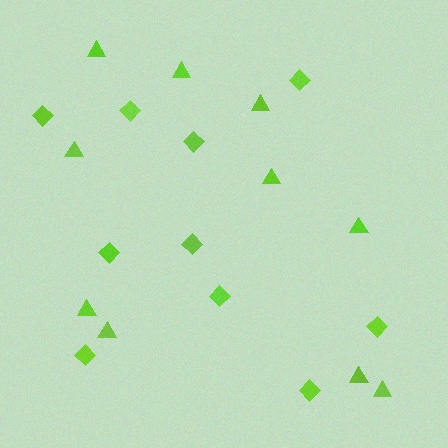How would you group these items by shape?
There are 2 groups: one group of triangles (10) and one group of diamonds (10).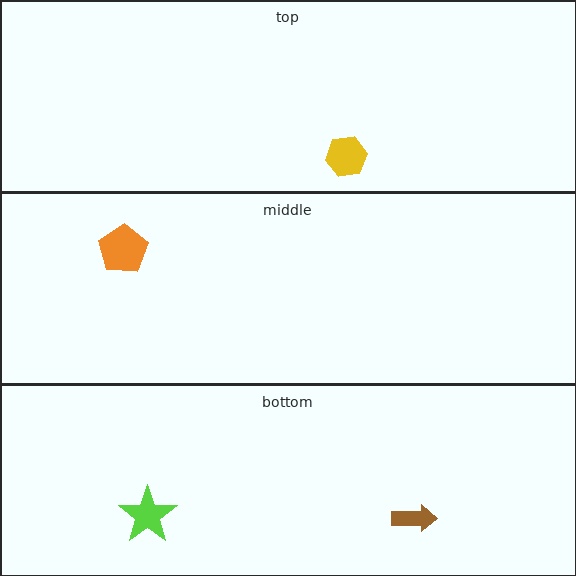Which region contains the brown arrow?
The bottom region.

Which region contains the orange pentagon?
The middle region.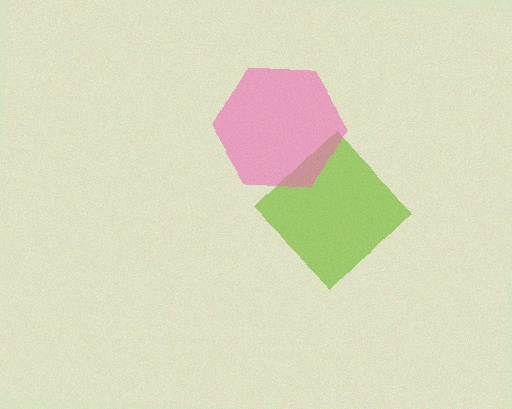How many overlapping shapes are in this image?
There are 2 overlapping shapes in the image.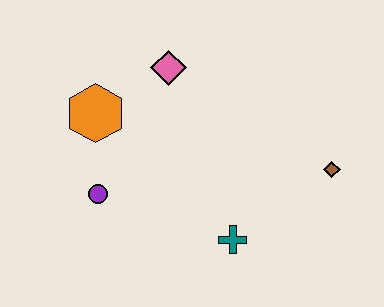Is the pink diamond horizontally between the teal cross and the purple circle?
Yes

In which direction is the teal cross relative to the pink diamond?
The teal cross is below the pink diamond.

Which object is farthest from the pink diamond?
The brown diamond is farthest from the pink diamond.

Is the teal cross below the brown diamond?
Yes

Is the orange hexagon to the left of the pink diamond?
Yes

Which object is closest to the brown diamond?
The teal cross is closest to the brown diamond.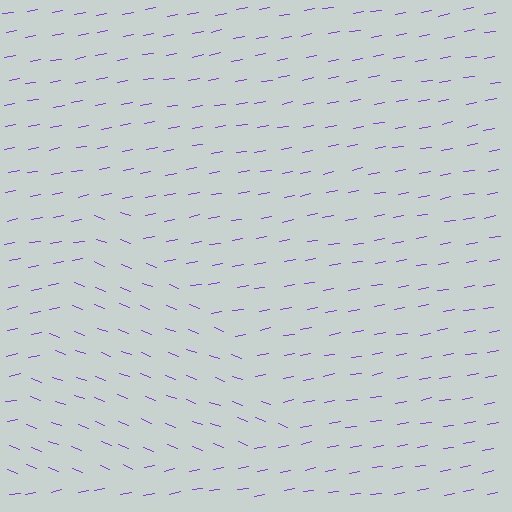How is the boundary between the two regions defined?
The boundary is defined purely by a change in line orientation (approximately 31 degrees difference). All lines are the same color and thickness.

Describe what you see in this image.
The image is filled with small purple line segments. A triangle region in the image has lines oriented differently from the surrounding lines, creating a visible texture boundary.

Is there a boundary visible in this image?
Yes, there is a texture boundary formed by a change in line orientation.